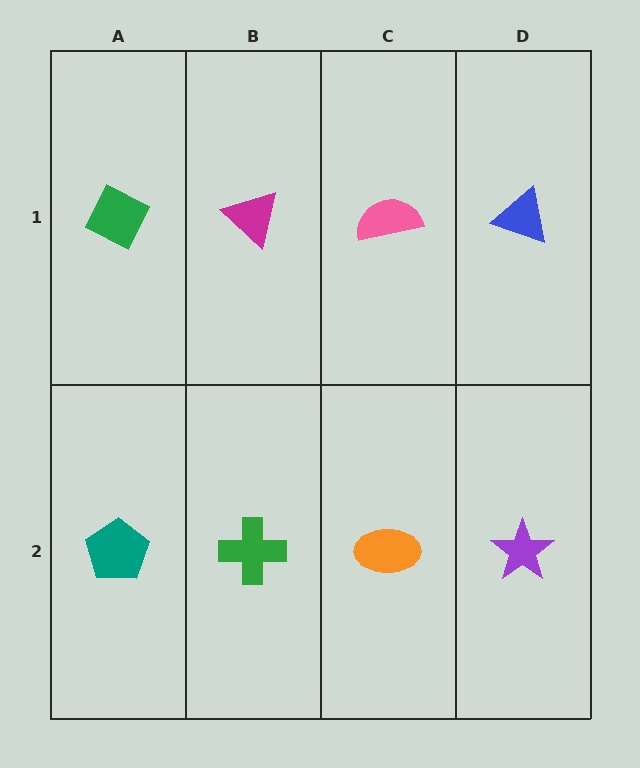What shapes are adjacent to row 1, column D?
A purple star (row 2, column D), a pink semicircle (row 1, column C).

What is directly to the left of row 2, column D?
An orange ellipse.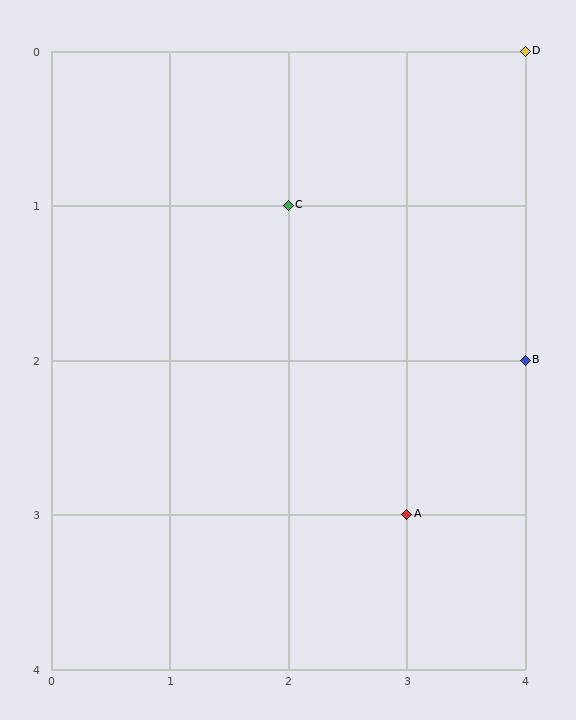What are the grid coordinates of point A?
Point A is at grid coordinates (3, 3).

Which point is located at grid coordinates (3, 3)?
Point A is at (3, 3).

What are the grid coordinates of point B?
Point B is at grid coordinates (4, 2).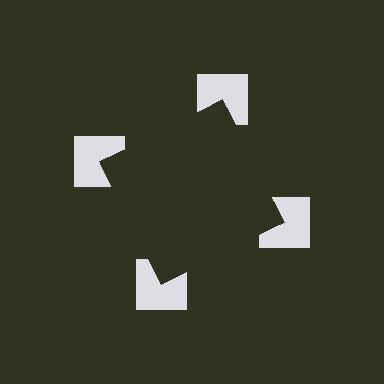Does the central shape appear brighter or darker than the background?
It typically appears slightly darker than the background, even though no actual brightness change is drawn.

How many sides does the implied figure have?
4 sides.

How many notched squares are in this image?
There are 4 — one at each vertex of the illusory square.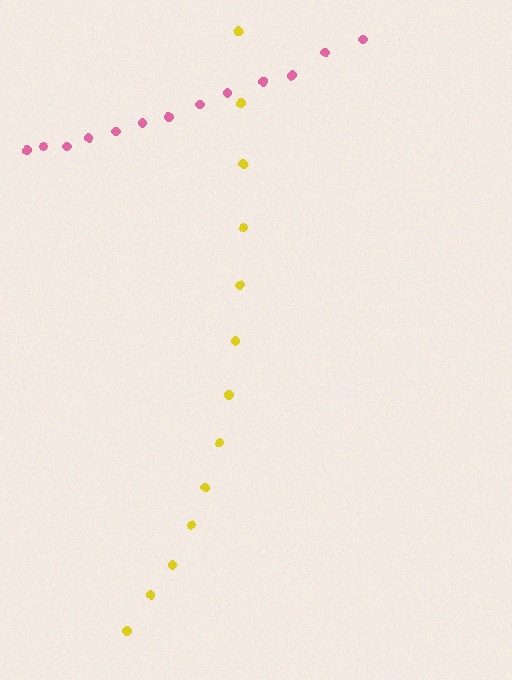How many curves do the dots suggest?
There are 2 distinct paths.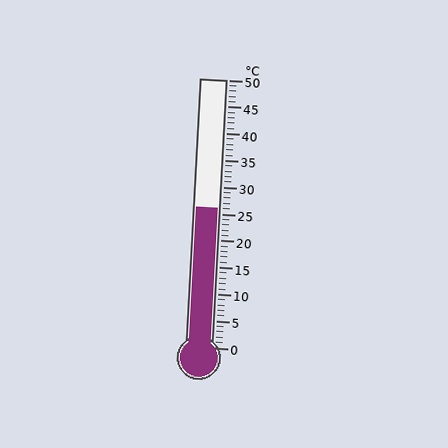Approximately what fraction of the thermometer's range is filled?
The thermometer is filled to approximately 50% of its range.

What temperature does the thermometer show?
The thermometer shows approximately 26°C.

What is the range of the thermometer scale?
The thermometer scale ranges from 0°C to 50°C.